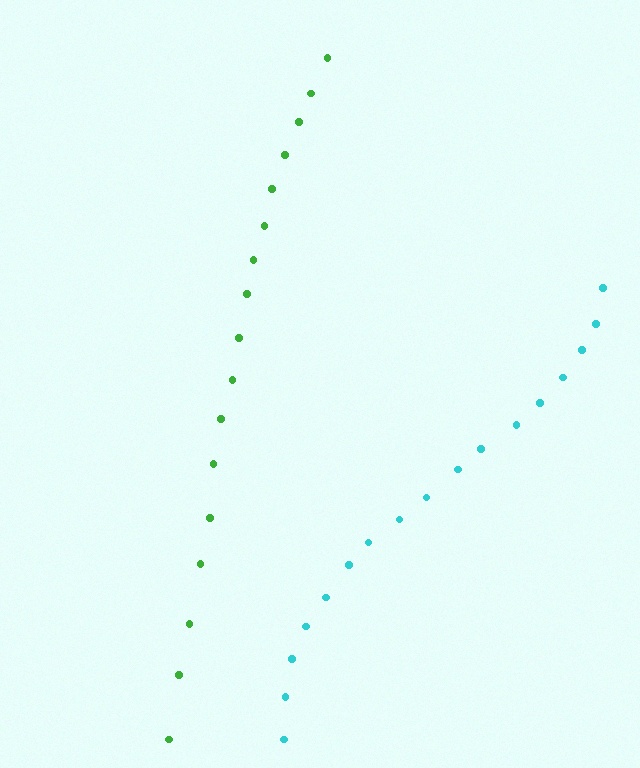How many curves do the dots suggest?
There are 2 distinct paths.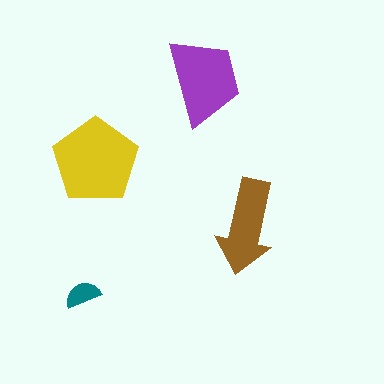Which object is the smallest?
The teal semicircle.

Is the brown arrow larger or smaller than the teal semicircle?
Larger.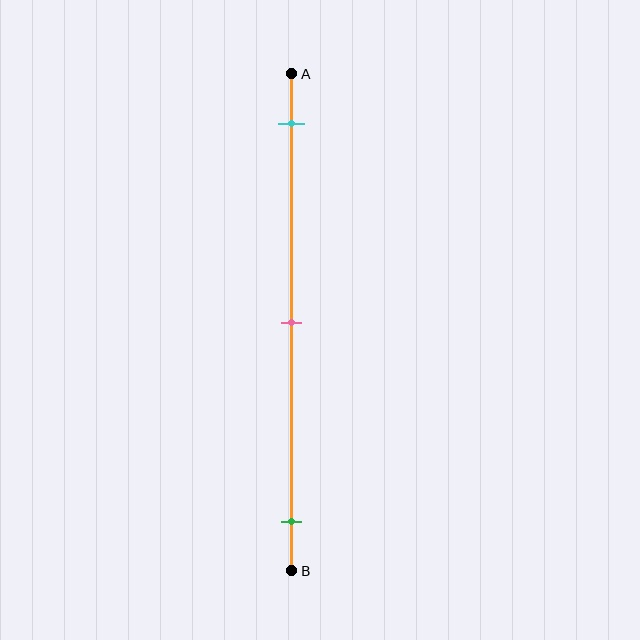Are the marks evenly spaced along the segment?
Yes, the marks are approximately evenly spaced.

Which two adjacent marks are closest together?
The cyan and pink marks are the closest adjacent pair.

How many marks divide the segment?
There are 3 marks dividing the segment.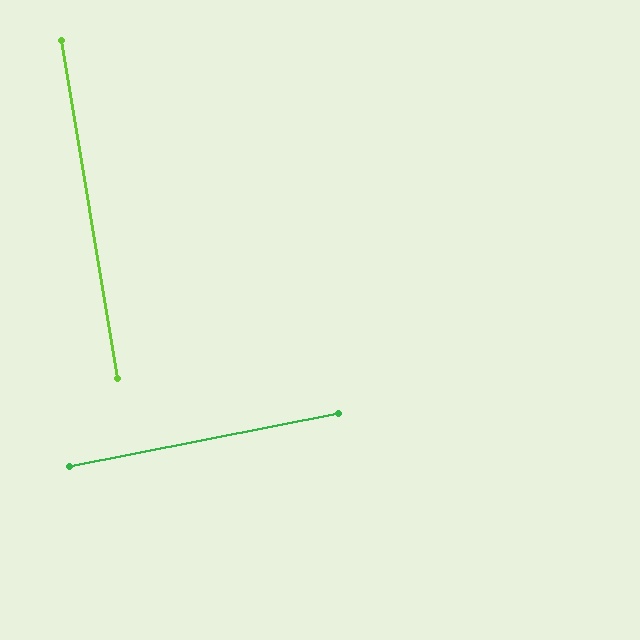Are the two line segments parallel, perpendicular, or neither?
Perpendicular — they meet at approximately 88°.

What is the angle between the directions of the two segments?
Approximately 88 degrees.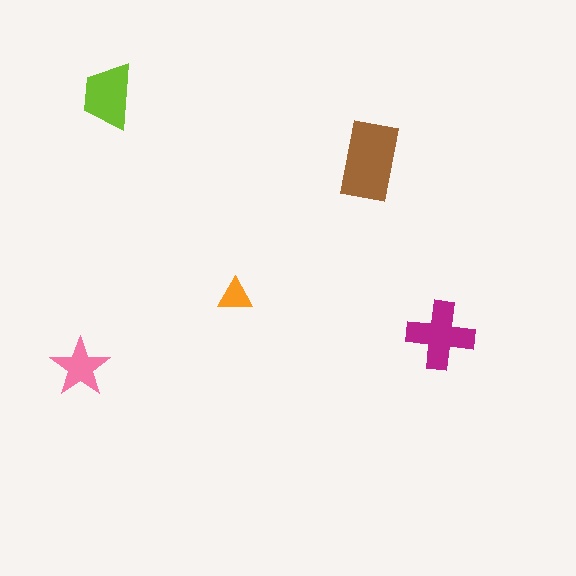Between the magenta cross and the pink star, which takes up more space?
The magenta cross.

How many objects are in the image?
There are 5 objects in the image.